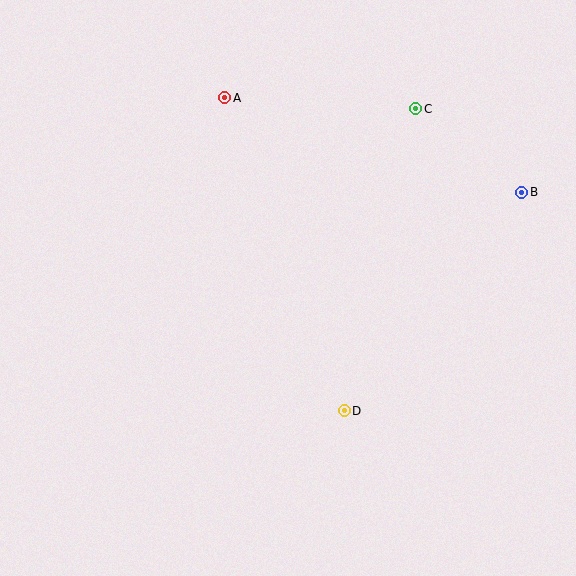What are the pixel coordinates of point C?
Point C is at (416, 109).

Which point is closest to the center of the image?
Point D at (344, 411) is closest to the center.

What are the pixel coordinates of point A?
Point A is at (225, 98).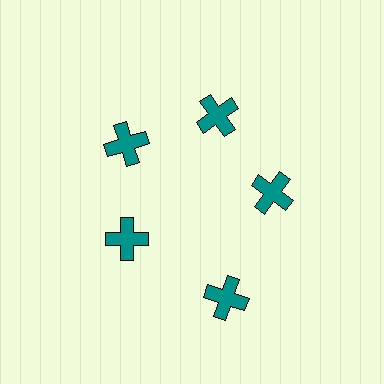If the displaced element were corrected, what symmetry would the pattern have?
It would have 5-fold rotational symmetry — the pattern would map onto itself every 72 degrees.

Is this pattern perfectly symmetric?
No. The 5 teal crosses are arranged in a ring, but one element near the 5 o'clock position is pushed outward from the center, breaking the 5-fold rotational symmetry.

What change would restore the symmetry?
The symmetry would be restored by moving it inward, back onto the ring so that all 5 crosses sit at equal angles and equal distance from the center.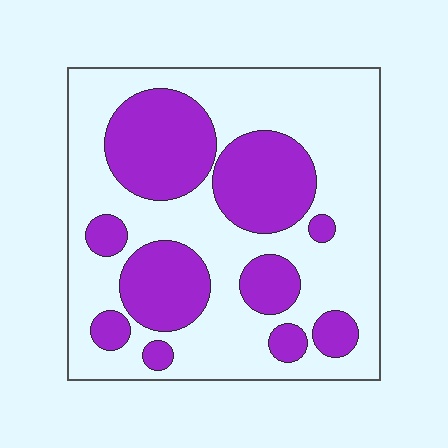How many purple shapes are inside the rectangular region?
10.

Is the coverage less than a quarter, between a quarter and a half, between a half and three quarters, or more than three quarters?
Between a quarter and a half.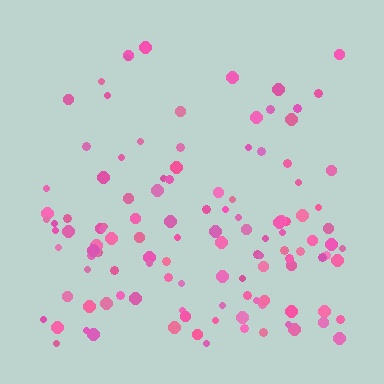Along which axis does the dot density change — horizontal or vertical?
Vertical.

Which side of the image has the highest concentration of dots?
The bottom.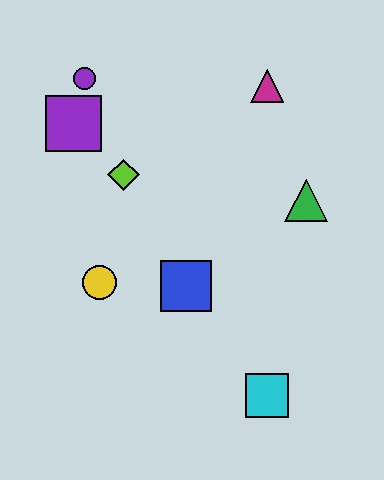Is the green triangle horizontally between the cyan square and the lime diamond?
No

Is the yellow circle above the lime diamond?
No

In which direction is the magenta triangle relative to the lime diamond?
The magenta triangle is to the right of the lime diamond.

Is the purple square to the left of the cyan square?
Yes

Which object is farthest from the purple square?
The cyan square is farthest from the purple square.